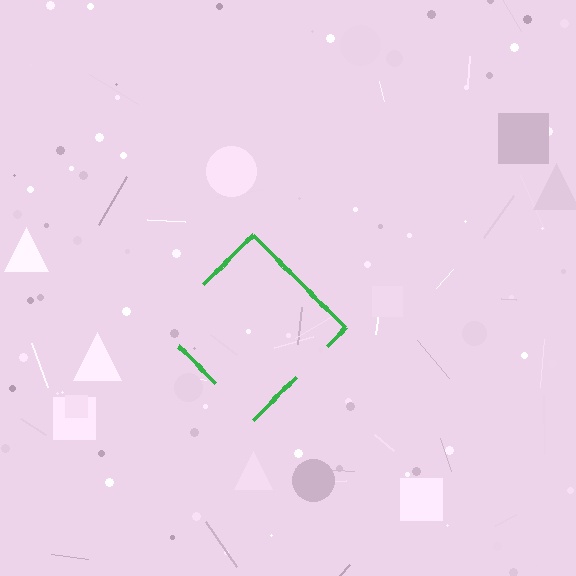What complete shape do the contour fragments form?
The contour fragments form a diamond.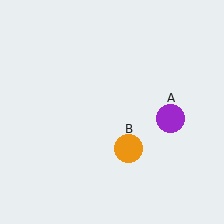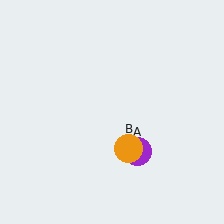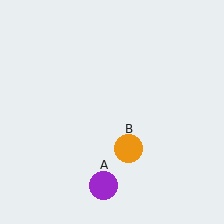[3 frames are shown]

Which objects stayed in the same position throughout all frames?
Orange circle (object B) remained stationary.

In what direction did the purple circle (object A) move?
The purple circle (object A) moved down and to the left.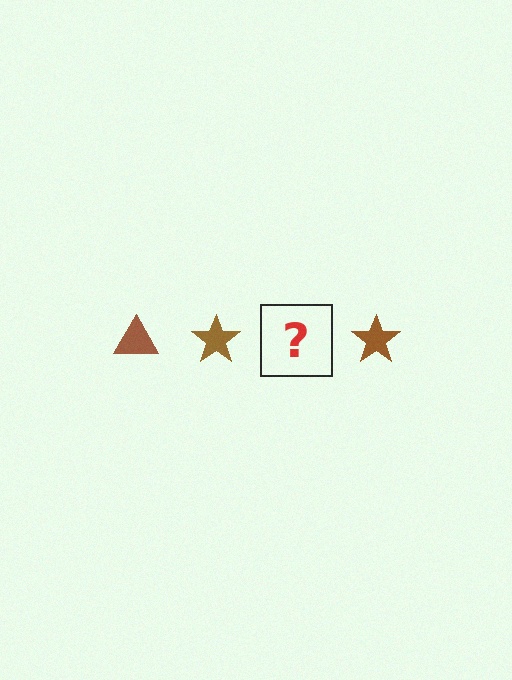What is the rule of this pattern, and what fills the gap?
The rule is that the pattern cycles through triangle, star shapes in brown. The gap should be filled with a brown triangle.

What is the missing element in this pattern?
The missing element is a brown triangle.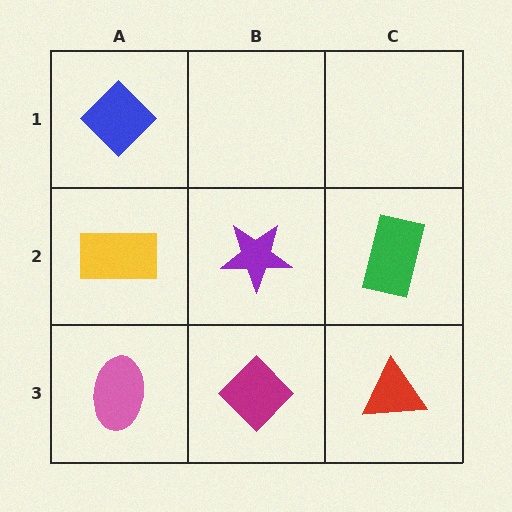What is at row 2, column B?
A purple star.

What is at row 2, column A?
A yellow rectangle.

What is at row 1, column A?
A blue diamond.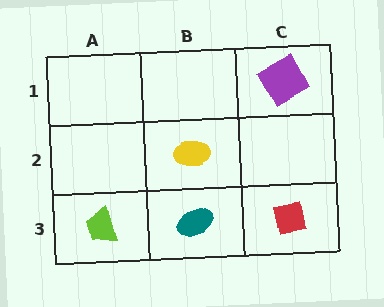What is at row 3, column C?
A red square.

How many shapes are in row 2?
1 shape.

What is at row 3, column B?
A teal ellipse.